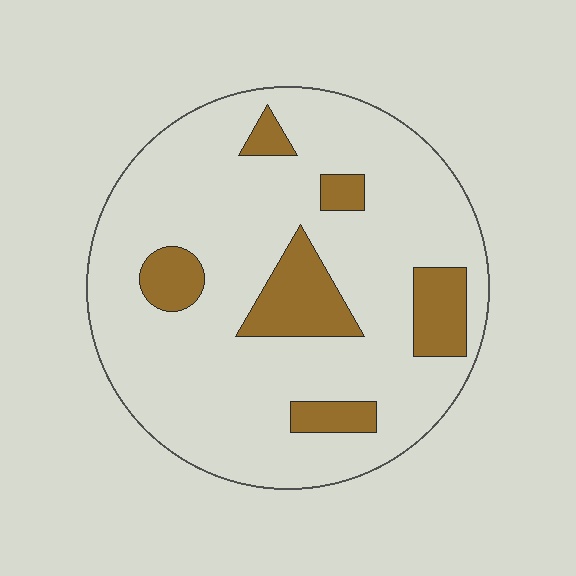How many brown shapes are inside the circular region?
6.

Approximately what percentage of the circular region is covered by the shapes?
Approximately 15%.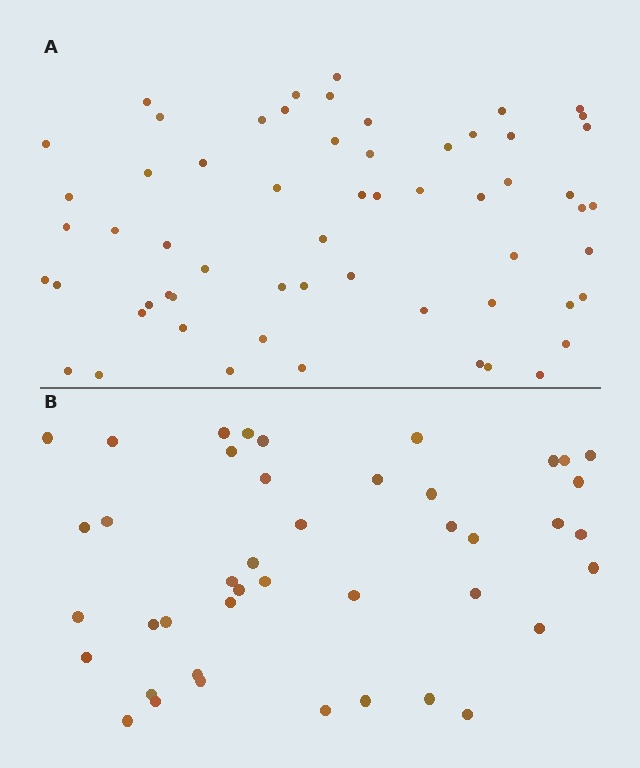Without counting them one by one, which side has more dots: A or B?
Region A (the top region) has more dots.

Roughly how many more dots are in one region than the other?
Region A has approximately 15 more dots than region B.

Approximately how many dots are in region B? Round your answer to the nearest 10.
About 40 dots. (The exact count is 43, which rounds to 40.)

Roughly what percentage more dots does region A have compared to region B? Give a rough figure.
About 40% more.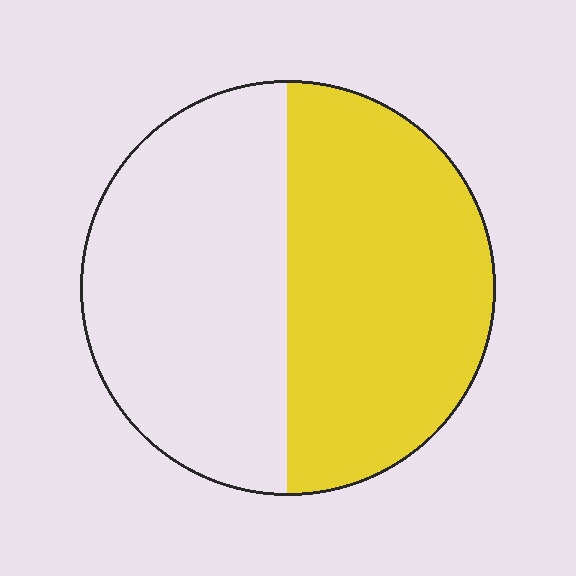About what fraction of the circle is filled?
About one half (1/2).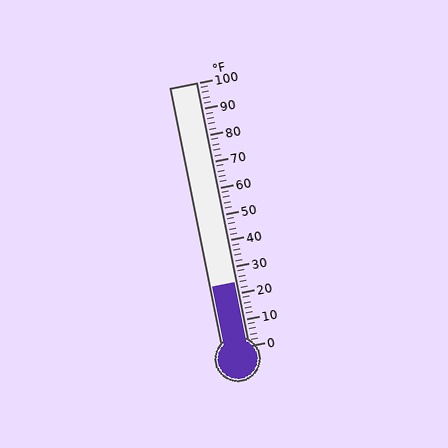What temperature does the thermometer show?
The thermometer shows approximately 24°F.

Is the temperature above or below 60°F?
The temperature is below 60°F.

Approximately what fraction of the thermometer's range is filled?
The thermometer is filled to approximately 25% of its range.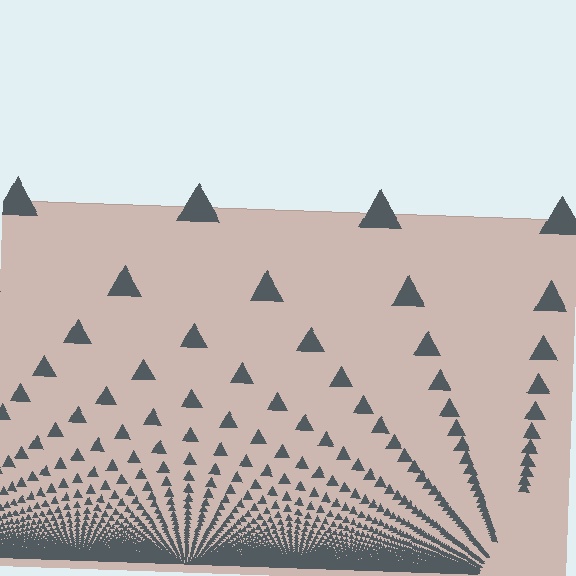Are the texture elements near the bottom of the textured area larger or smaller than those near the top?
Smaller. The gradient is inverted — elements near the bottom are smaller and denser.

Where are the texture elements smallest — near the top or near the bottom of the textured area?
Near the bottom.